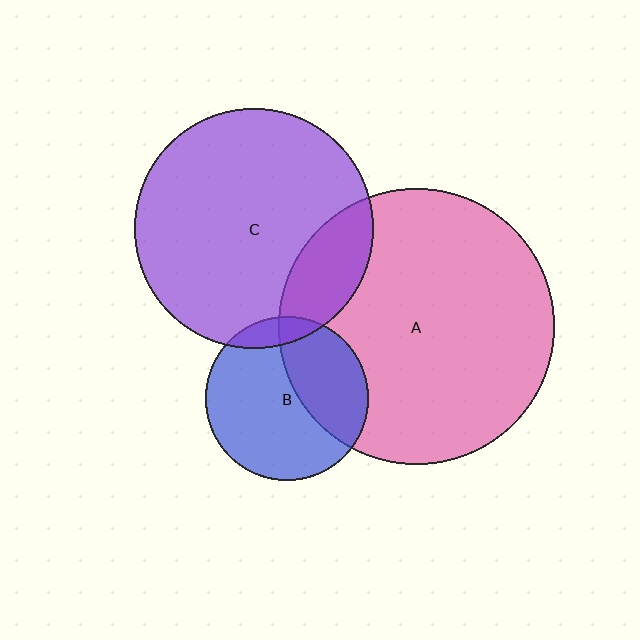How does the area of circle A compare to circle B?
Approximately 2.8 times.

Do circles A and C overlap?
Yes.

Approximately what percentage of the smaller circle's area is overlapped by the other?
Approximately 20%.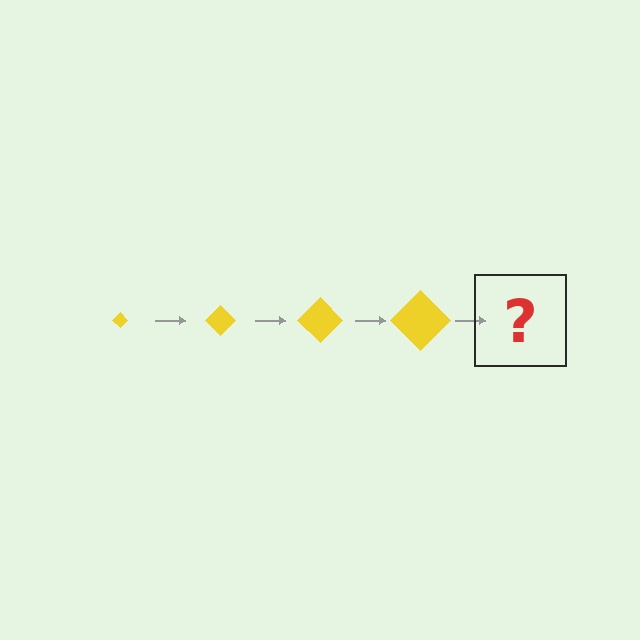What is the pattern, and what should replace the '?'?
The pattern is that the diamond gets progressively larger each step. The '?' should be a yellow diamond, larger than the previous one.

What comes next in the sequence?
The next element should be a yellow diamond, larger than the previous one.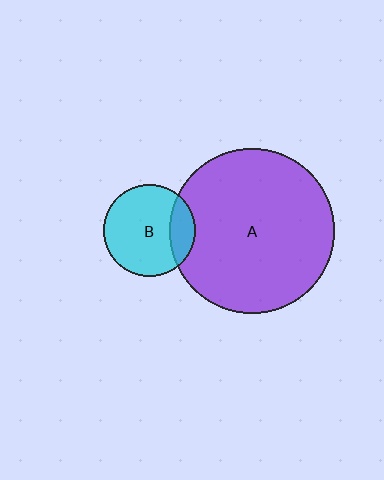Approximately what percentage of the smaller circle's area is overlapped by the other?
Approximately 20%.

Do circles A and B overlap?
Yes.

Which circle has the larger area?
Circle A (purple).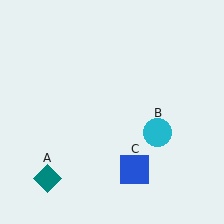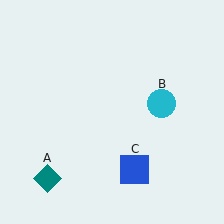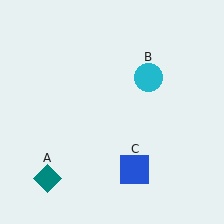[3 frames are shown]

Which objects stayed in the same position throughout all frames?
Teal diamond (object A) and blue square (object C) remained stationary.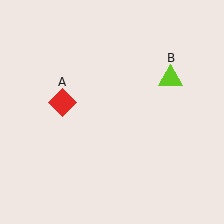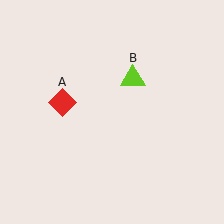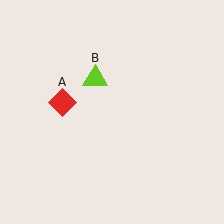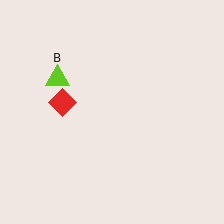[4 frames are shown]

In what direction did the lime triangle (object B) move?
The lime triangle (object B) moved left.